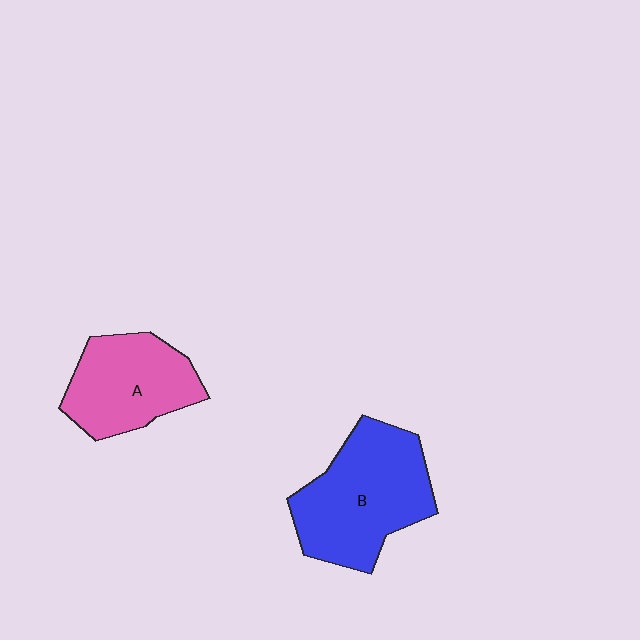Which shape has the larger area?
Shape B (blue).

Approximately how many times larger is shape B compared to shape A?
Approximately 1.3 times.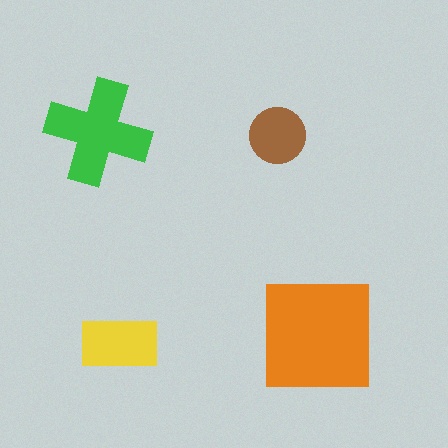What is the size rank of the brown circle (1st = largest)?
4th.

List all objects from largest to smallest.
The orange square, the green cross, the yellow rectangle, the brown circle.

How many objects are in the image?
There are 4 objects in the image.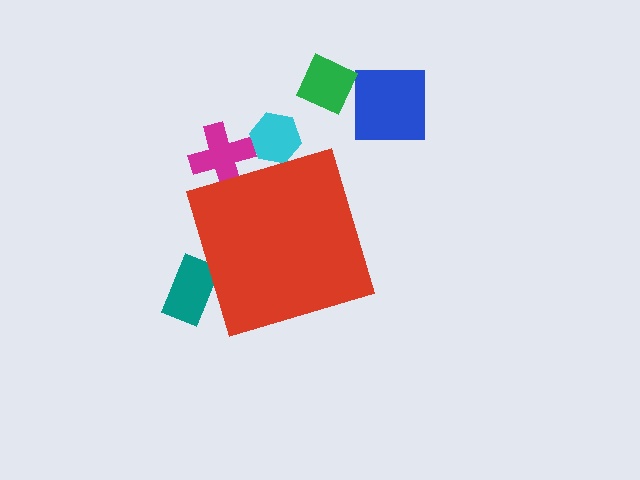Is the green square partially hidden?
No, the green square is fully visible.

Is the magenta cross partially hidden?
Yes, the magenta cross is partially hidden behind the red diamond.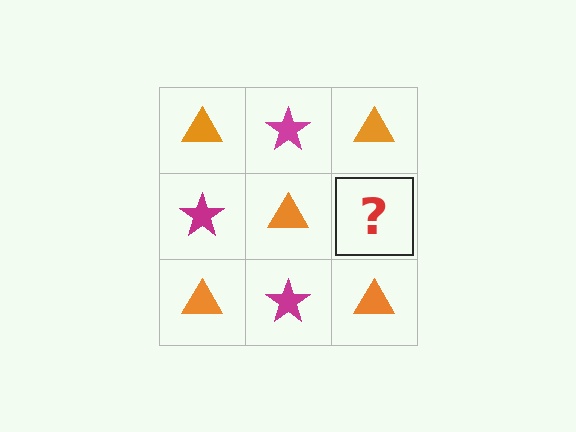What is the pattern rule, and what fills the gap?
The rule is that it alternates orange triangle and magenta star in a checkerboard pattern. The gap should be filled with a magenta star.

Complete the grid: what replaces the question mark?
The question mark should be replaced with a magenta star.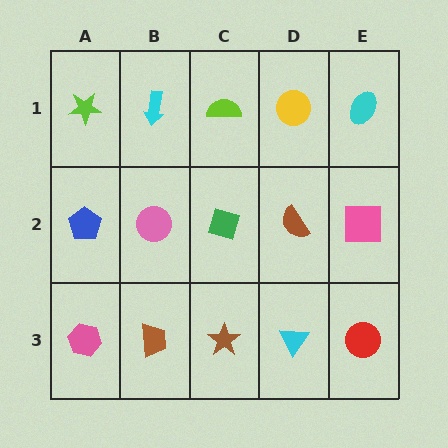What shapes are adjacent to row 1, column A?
A blue pentagon (row 2, column A), a cyan arrow (row 1, column B).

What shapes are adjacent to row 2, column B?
A cyan arrow (row 1, column B), a brown trapezoid (row 3, column B), a blue pentagon (row 2, column A), a green diamond (row 2, column C).